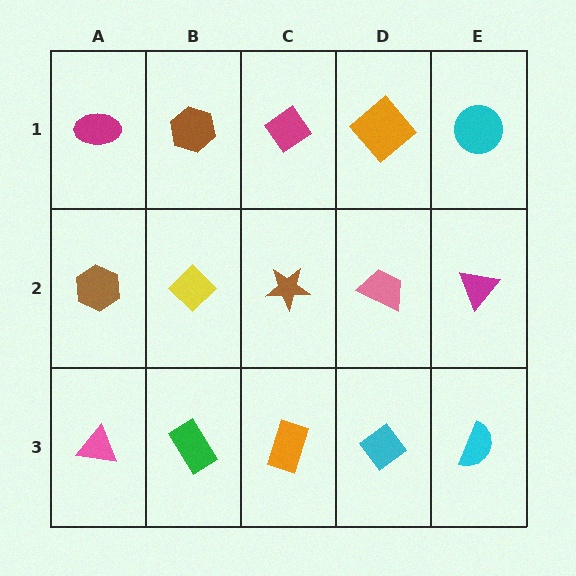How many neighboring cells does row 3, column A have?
2.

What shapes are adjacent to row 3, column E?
A magenta triangle (row 2, column E), a cyan diamond (row 3, column D).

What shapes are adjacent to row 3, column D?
A pink trapezoid (row 2, column D), an orange rectangle (row 3, column C), a cyan semicircle (row 3, column E).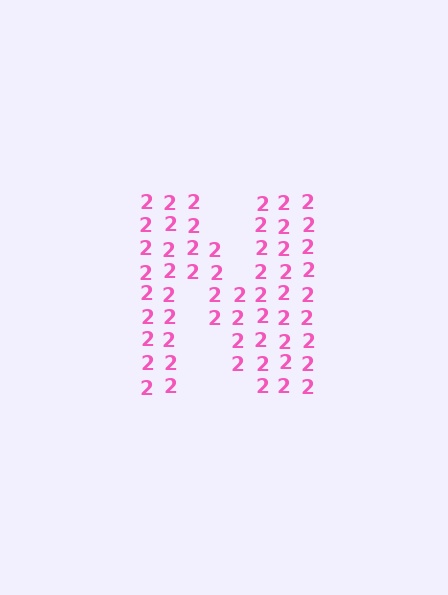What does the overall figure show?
The overall figure shows the letter N.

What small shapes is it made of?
It is made of small digit 2's.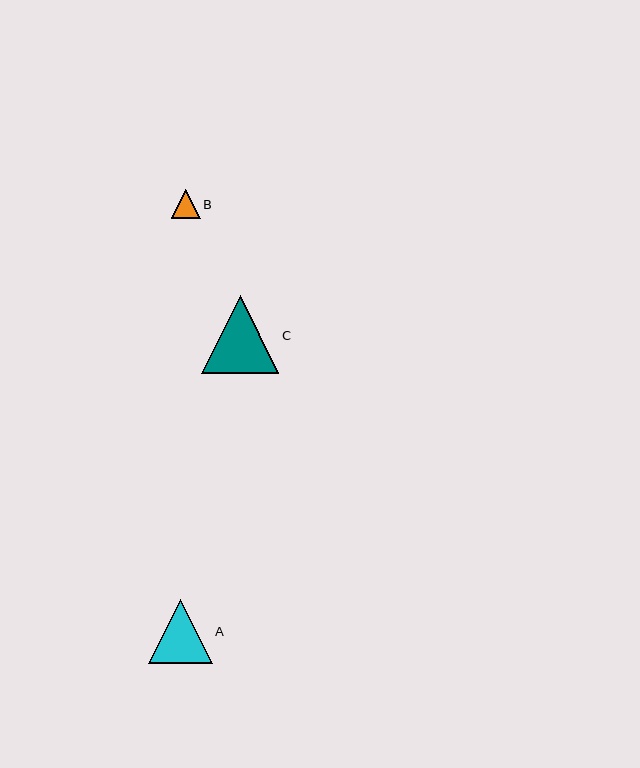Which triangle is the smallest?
Triangle B is the smallest with a size of approximately 29 pixels.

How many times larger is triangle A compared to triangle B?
Triangle A is approximately 2.2 times the size of triangle B.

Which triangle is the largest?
Triangle C is the largest with a size of approximately 78 pixels.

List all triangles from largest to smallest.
From largest to smallest: C, A, B.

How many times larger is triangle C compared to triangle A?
Triangle C is approximately 1.2 times the size of triangle A.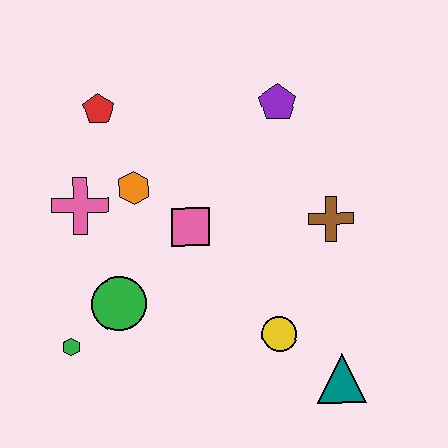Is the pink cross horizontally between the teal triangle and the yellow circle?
No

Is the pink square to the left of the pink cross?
No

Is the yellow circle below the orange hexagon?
Yes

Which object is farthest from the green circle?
The purple pentagon is farthest from the green circle.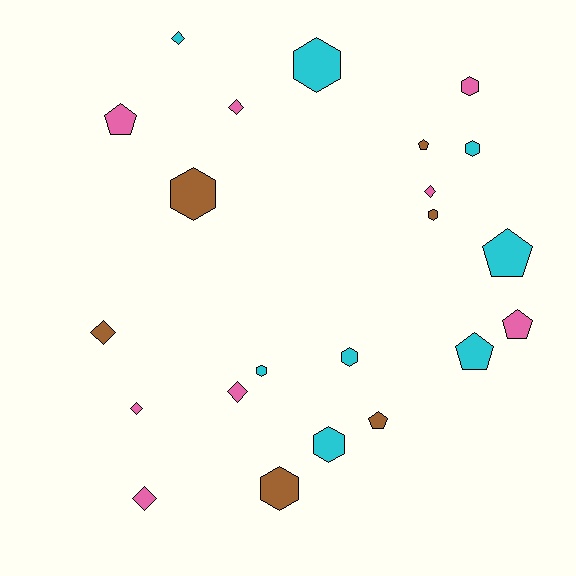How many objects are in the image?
There are 22 objects.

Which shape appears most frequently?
Hexagon, with 9 objects.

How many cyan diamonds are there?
There is 1 cyan diamond.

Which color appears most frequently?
Cyan, with 8 objects.